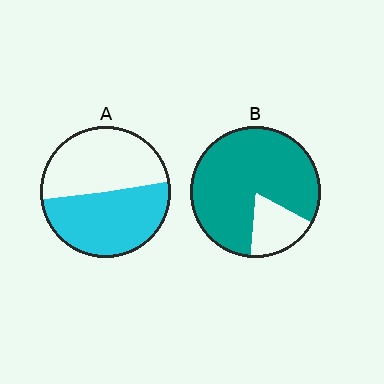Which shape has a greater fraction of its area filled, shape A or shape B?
Shape B.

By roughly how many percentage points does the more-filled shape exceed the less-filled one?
By roughly 30 percentage points (B over A).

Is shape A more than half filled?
Roughly half.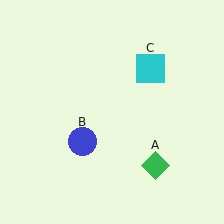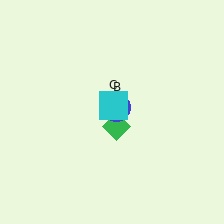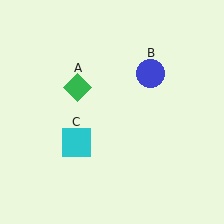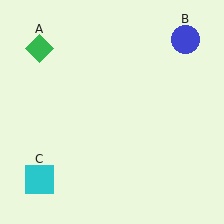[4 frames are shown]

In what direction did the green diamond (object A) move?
The green diamond (object A) moved up and to the left.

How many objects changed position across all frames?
3 objects changed position: green diamond (object A), blue circle (object B), cyan square (object C).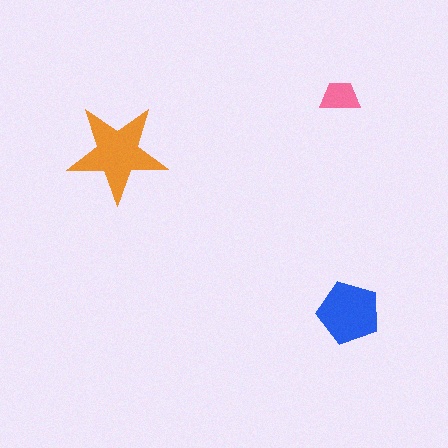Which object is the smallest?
The pink trapezoid.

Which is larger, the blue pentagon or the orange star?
The orange star.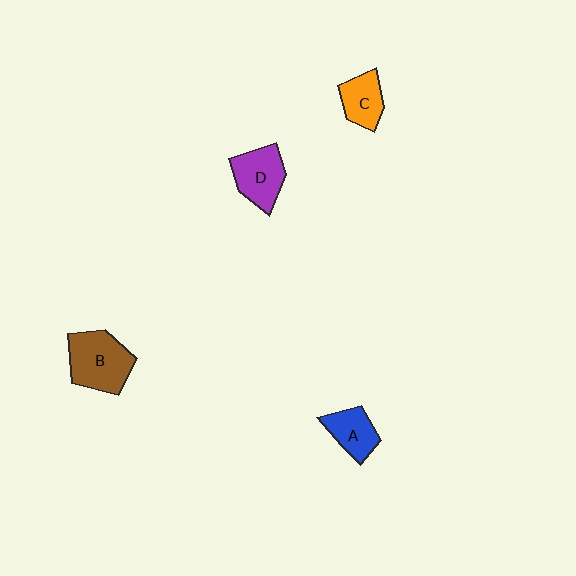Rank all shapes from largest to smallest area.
From largest to smallest: B (brown), D (purple), A (blue), C (orange).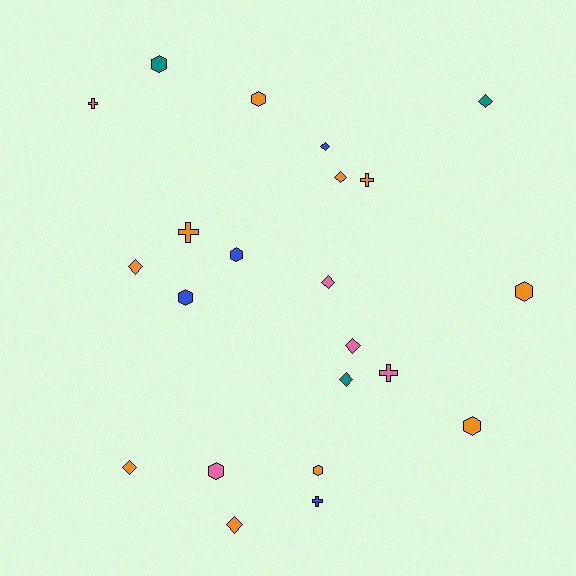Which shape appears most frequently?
Diamond, with 9 objects.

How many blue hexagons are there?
There are 2 blue hexagons.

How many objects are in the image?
There are 22 objects.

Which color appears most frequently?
Orange, with 10 objects.